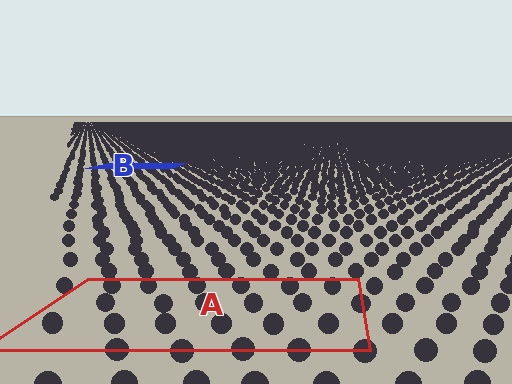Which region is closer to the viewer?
Region A is closer. The texture elements there are larger and more spread out.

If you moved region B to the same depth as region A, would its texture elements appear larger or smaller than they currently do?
They would appear larger. At a closer depth, the same texture elements are projected at a bigger on-screen size.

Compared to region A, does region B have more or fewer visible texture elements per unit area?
Region B has more texture elements per unit area — they are packed more densely because it is farther away.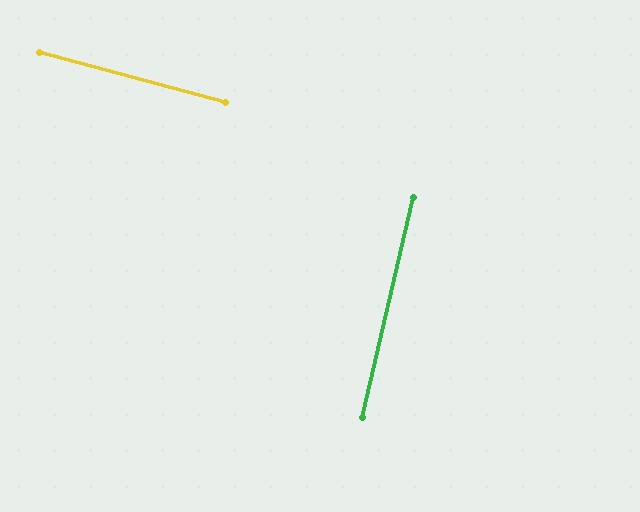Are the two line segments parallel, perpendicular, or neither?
Perpendicular — they meet at approximately 88°.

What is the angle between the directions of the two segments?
Approximately 88 degrees.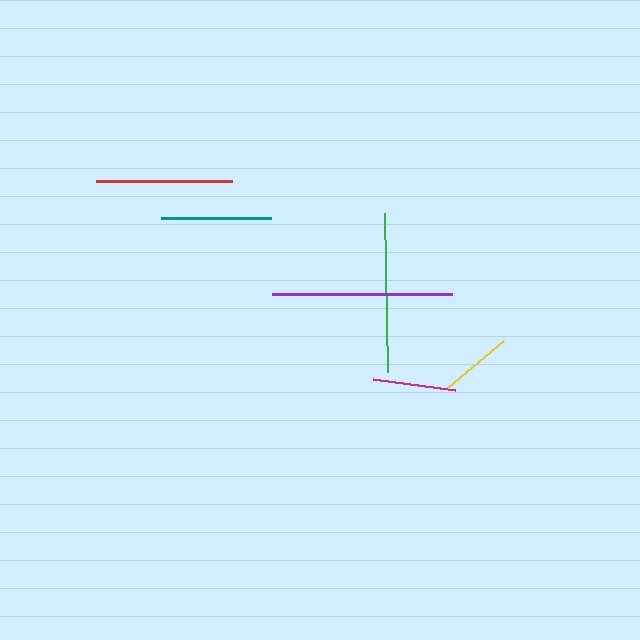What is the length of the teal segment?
The teal segment is approximately 111 pixels long.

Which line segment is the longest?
The purple line is the longest at approximately 181 pixels.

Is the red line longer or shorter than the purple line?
The purple line is longer than the red line.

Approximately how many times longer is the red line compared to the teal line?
The red line is approximately 1.2 times the length of the teal line.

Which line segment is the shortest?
The yellow line is the shortest at approximately 73 pixels.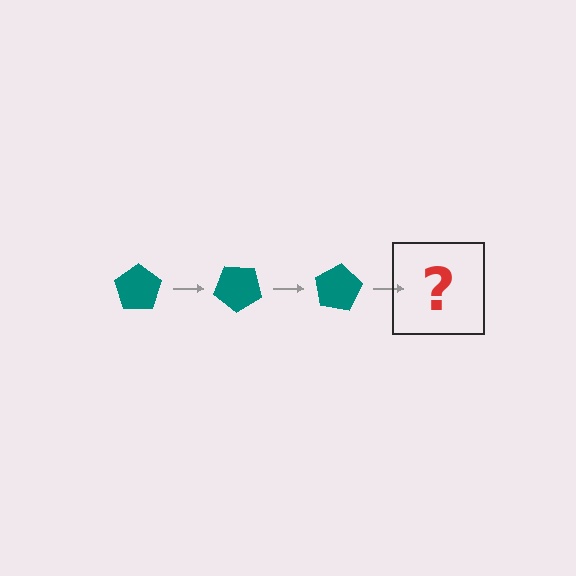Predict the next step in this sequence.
The next step is a teal pentagon rotated 120 degrees.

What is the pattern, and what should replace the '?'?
The pattern is that the pentagon rotates 40 degrees each step. The '?' should be a teal pentagon rotated 120 degrees.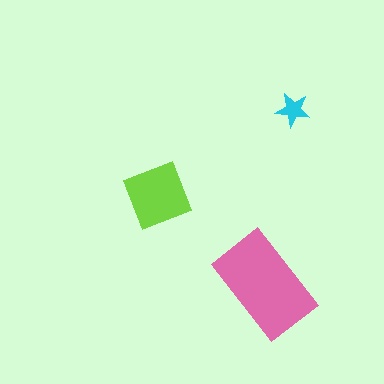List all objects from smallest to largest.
The cyan star, the lime square, the pink rectangle.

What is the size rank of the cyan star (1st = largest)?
3rd.